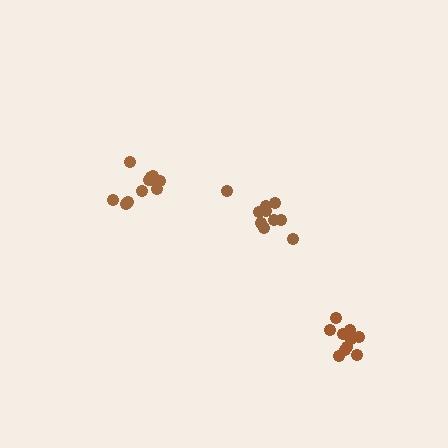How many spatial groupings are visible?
There are 3 spatial groupings.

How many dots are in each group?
Group 1: 10 dots, Group 2: 11 dots, Group 3: 10 dots (31 total).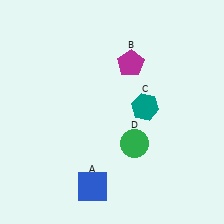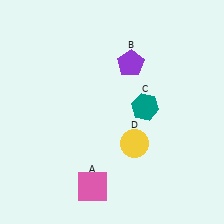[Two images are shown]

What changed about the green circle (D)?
In Image 1, D is green. In Image 2, it changed to yellow.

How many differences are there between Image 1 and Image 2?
There are 3 differences between the two images.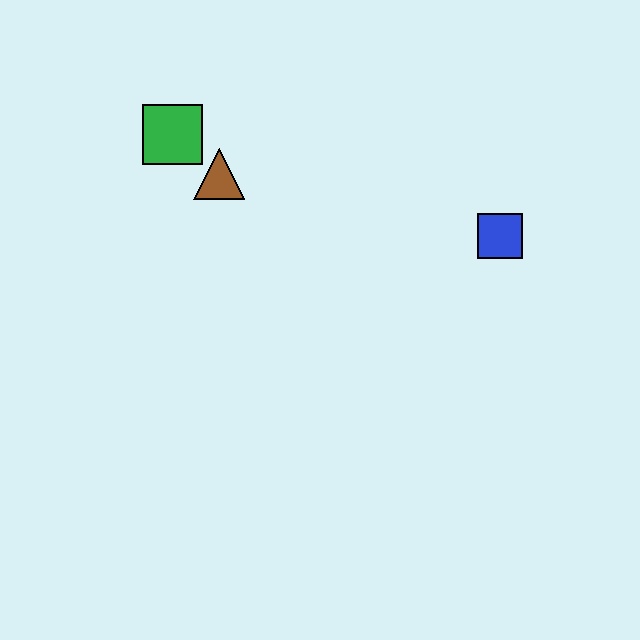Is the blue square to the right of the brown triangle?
Yes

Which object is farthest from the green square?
The blue square is farthest from the green square.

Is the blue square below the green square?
Yes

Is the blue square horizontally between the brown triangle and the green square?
No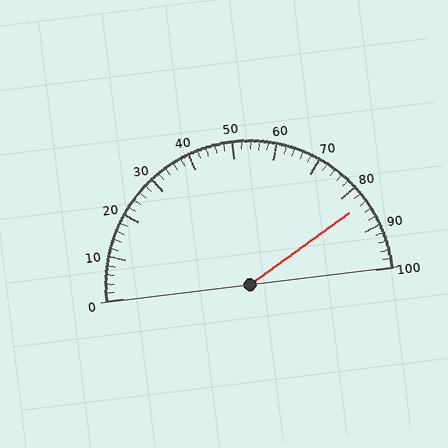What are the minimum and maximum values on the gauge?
The gauge ranges from 0 to 100.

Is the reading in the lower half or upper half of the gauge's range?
The reading is in the upper half of the range (0 to 100).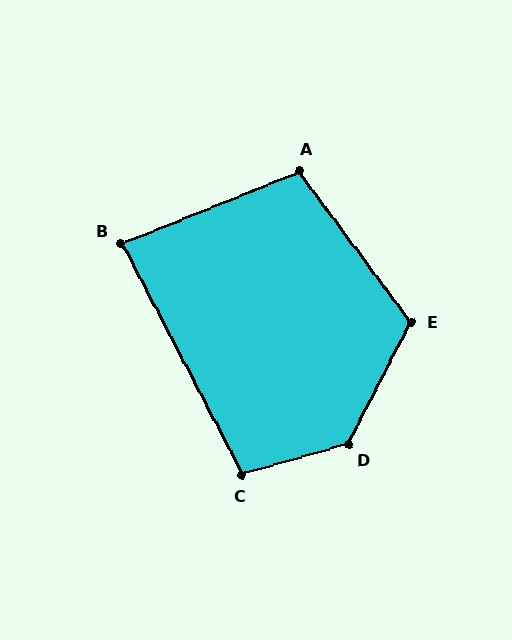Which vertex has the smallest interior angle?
B, at approximately 84 degrees.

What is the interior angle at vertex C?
Approximately 102 degrees (obtuse).